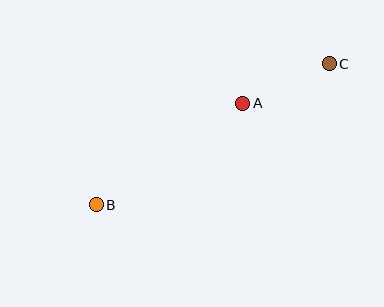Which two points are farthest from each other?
Points B and C are farthest from each other.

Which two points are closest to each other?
Points A and C are closest to each other.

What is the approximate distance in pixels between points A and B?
The distance between A and B is approximately 178 pixels.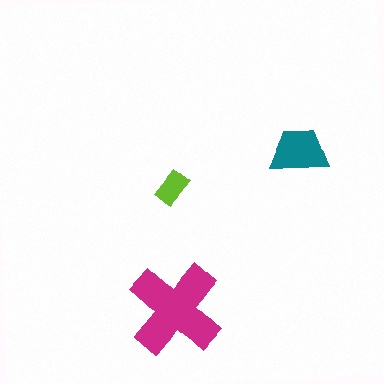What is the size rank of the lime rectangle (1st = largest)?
3rd.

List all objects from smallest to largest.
The lime rectangle, the teal trapezoid, the magenta cross.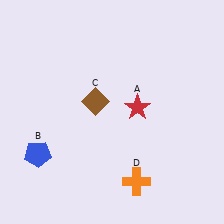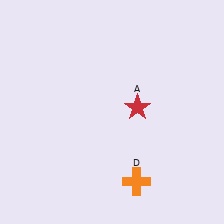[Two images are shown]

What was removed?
The blue pentagon (B), the brown diamond (C) were removed in Image 2.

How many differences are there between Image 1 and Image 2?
There are 2 differences between the two images.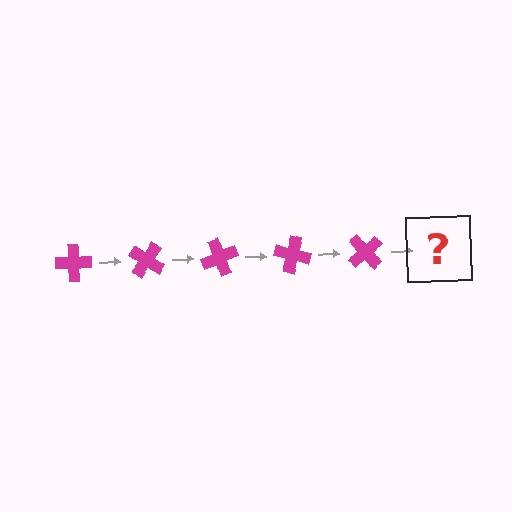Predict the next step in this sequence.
The next step is a magenta cross rotated 175 degrees.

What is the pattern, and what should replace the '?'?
The pattern is that the cross rotates 35 degrees each step. The '?' should be a magenta cross rotated 175 degrees.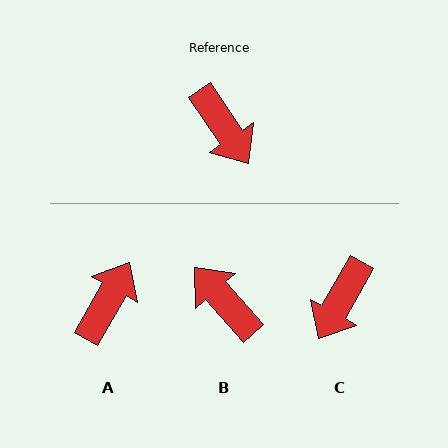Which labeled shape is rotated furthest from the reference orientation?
B, about 172 degrees away.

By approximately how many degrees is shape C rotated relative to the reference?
Approximately 63 degrees clockwise.